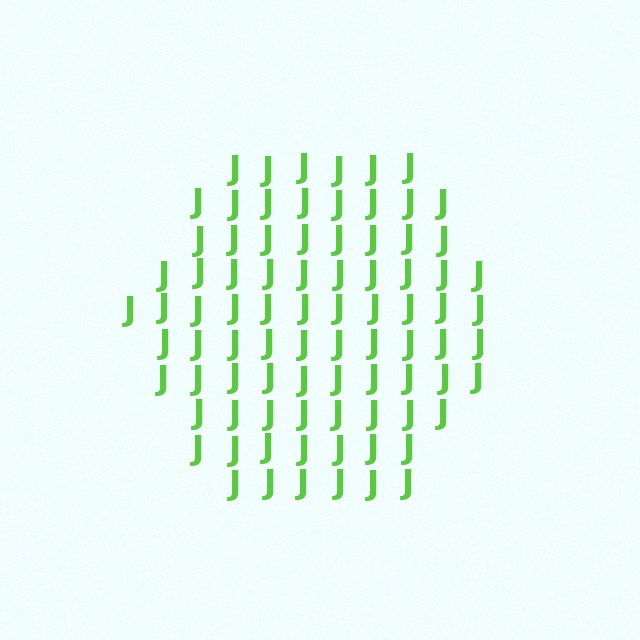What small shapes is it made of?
It is made of small letter J's.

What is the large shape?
The large shape is a hexagon.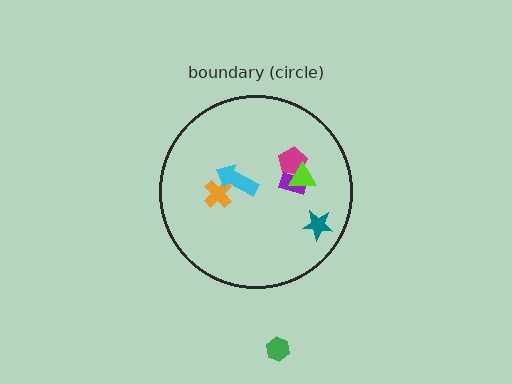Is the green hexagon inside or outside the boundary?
Outside.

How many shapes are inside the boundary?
6 inside, 1 outside.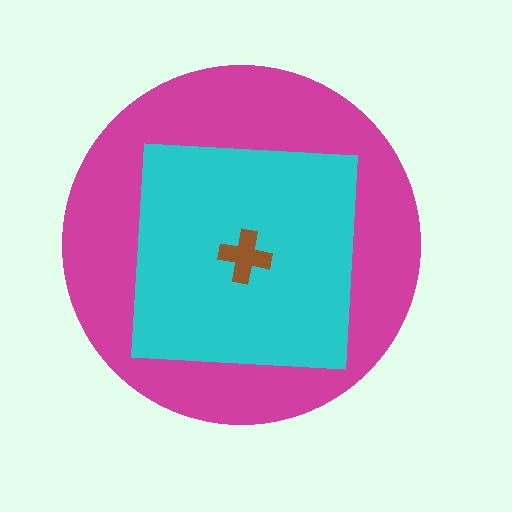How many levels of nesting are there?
3.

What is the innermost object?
The brown cross.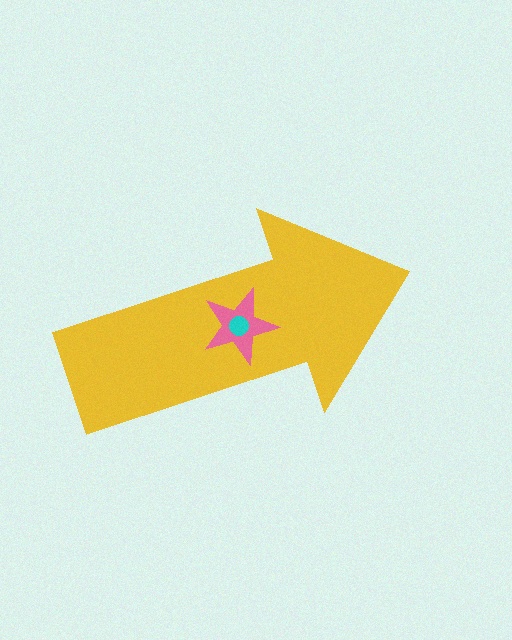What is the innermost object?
The cyan circle.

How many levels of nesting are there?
3.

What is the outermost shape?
The yellow arrow.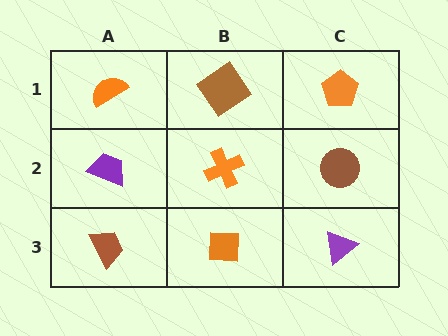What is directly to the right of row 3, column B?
A purple triangle.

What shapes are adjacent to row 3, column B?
An orange cross (row 2, column B), a brown trapezoid (row 3, column A), a purple triangle (row 3, column C).